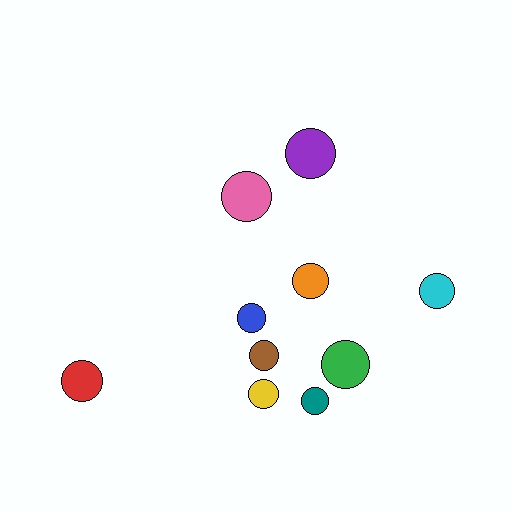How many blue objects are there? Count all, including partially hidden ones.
There is 1 blue object.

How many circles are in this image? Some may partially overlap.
There are 10 circles.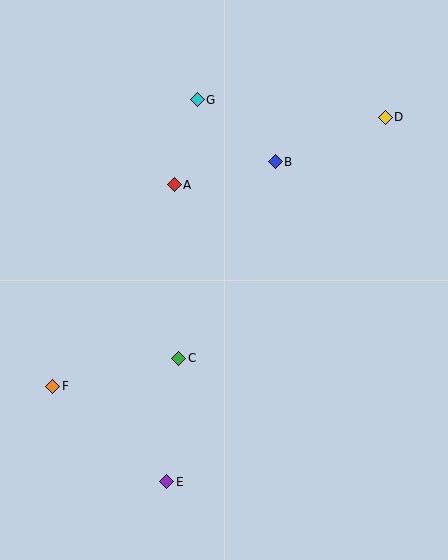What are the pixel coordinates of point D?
Point D is at (385, 117).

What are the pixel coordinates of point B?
Point B is at (275, 162).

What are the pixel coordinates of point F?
Point F is at (53, 386).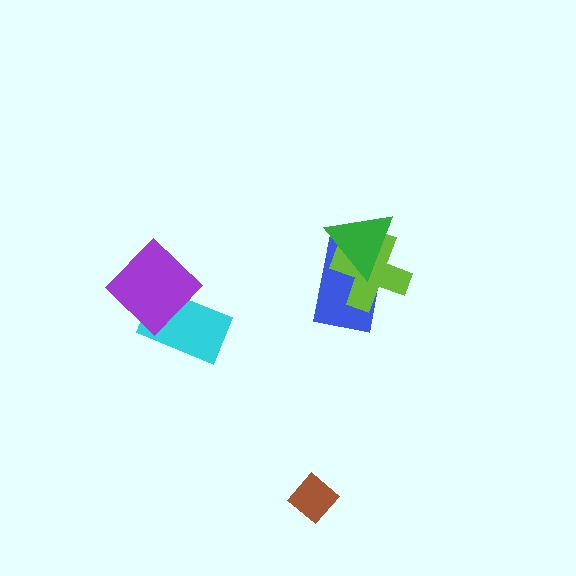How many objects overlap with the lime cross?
2 objects overlap with the lime cross.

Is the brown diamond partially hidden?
No, no other shape covers it.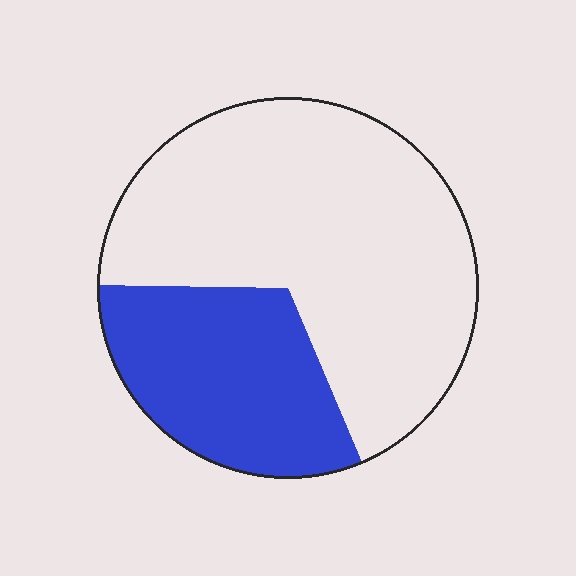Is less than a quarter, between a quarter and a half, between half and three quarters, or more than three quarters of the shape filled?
Between a quarter and a half.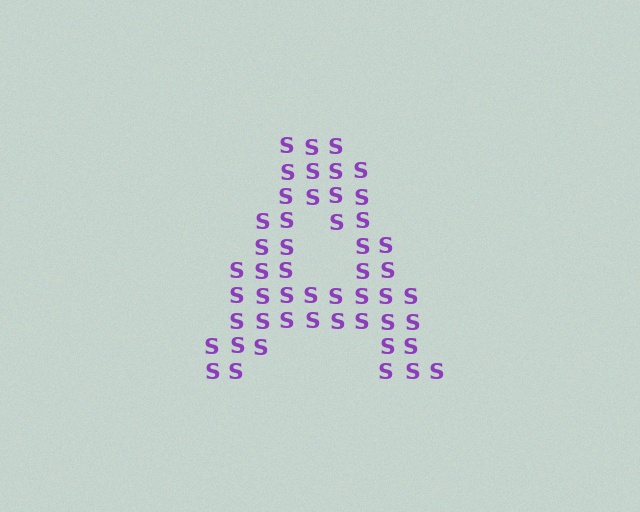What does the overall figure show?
The overall figure shows the letter A.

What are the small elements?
The small elements are letter S's.